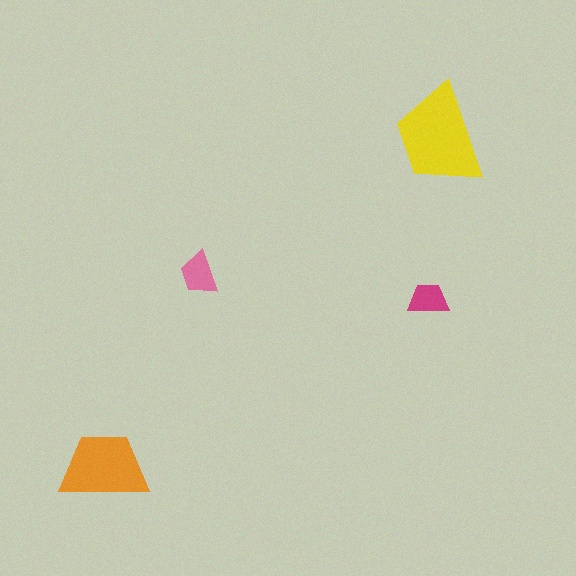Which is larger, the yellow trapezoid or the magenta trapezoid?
The yellow one.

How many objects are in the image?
There are 4 objects in the image.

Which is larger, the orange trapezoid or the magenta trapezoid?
The orange one.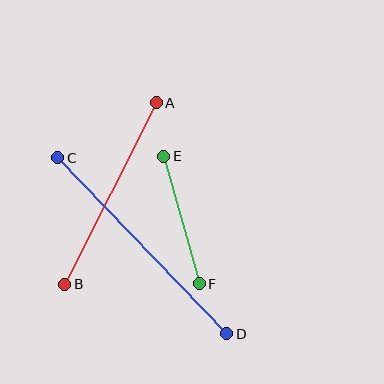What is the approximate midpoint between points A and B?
The midpoint is at approximately (110, 193) pixels.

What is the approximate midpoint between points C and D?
The midpoint is at approximately (142, 246) pixels.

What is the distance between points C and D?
The distance is approximately 244 pixels.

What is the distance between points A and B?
The distance is approximately 203 pixels.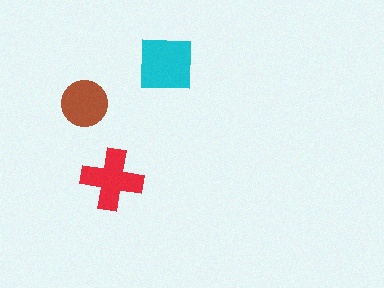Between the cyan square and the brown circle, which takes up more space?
The cyan square.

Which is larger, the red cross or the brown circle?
The red cross.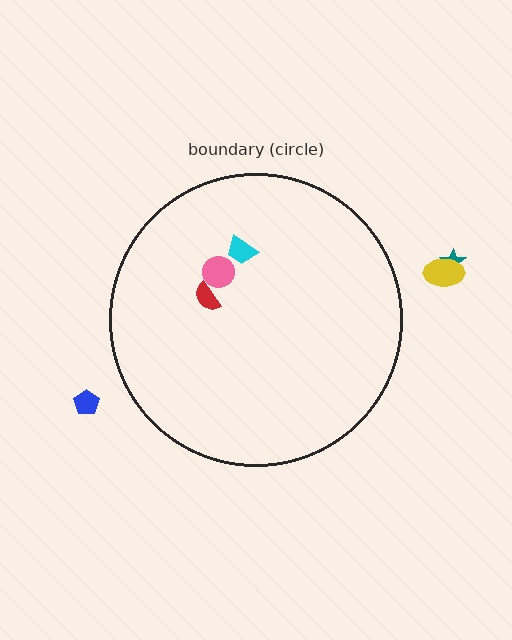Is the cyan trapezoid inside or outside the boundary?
Inside.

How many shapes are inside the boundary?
3 inside, 3 outside.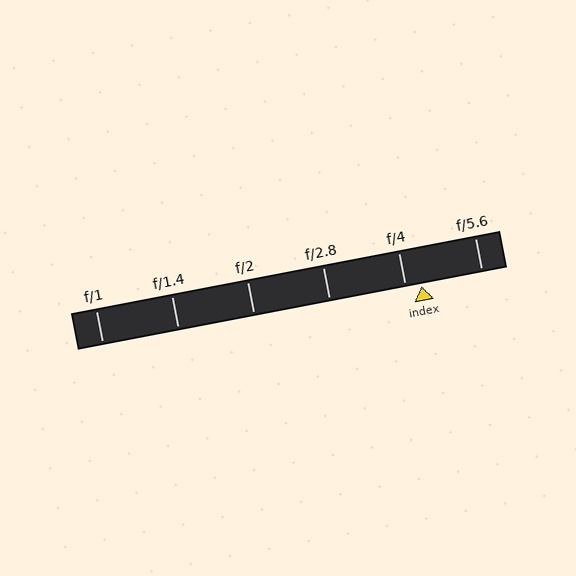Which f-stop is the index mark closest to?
The index mark is closest to f/4.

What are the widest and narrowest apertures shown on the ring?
The widest aperture shown is f/1 and the narrowest is f/5.6.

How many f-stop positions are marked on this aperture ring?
There are 6 f-stop positions marked.